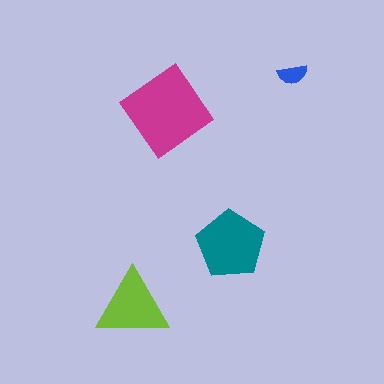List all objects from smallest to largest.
The blue semicircle, the lime triangle, the teal pentagon, the magenta diamond.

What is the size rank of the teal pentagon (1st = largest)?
2nd.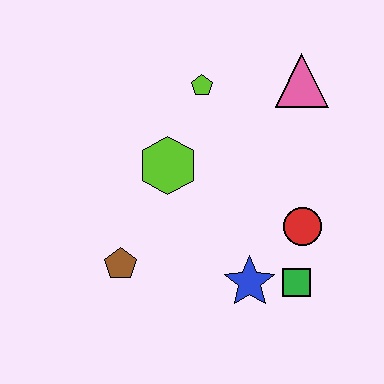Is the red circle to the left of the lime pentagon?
No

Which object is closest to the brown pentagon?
The lime hexagon is closest to the brown pentagon.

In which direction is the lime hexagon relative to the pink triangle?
The lime hexagon is to the left of the pink triangle.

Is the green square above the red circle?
No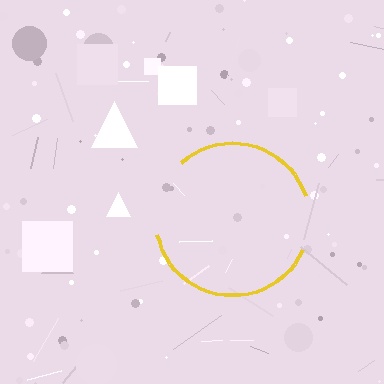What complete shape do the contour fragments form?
The contour fragments form a circle.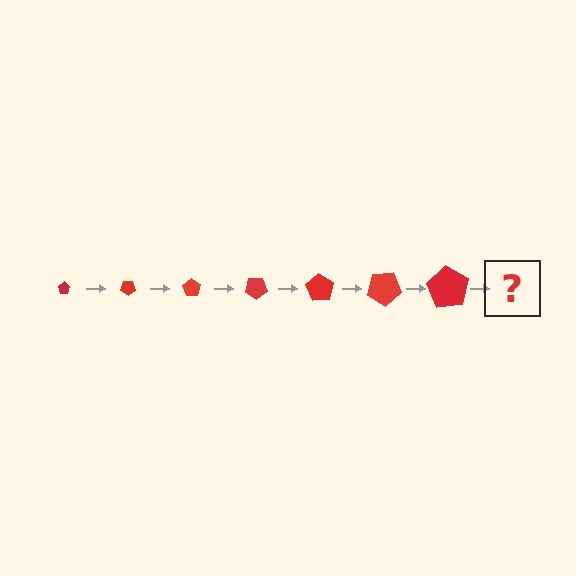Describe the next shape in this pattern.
It should be a pentagon, larger than the previous one and rotated 245 degrees from the start.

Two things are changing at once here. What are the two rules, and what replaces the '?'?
The two rules are that the pentagon grows larger each step and it rotates 35 degrees each step. The '?' should be a pentagon, larger than the previous one and rotated 245 degrees from the start.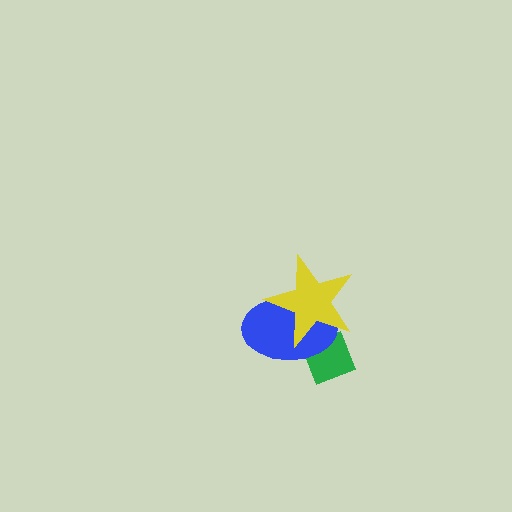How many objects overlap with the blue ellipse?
2 objects overlap with the blue ellipse.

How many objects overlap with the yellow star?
2 objects overlap with the yellow star.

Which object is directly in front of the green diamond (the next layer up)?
The blue ellipse is directly in front of the green diamond.